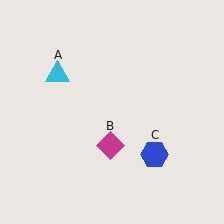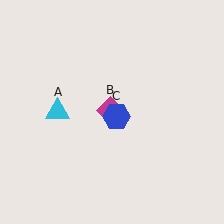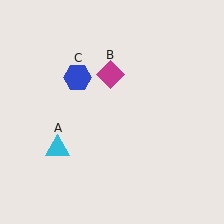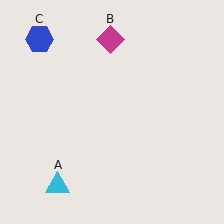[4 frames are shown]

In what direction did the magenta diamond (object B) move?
The magenta diamond (object B) moved up.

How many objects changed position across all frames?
3 objects changed position: cyan triangle (object A), magenta diamond (object B), blue hexagon (object C).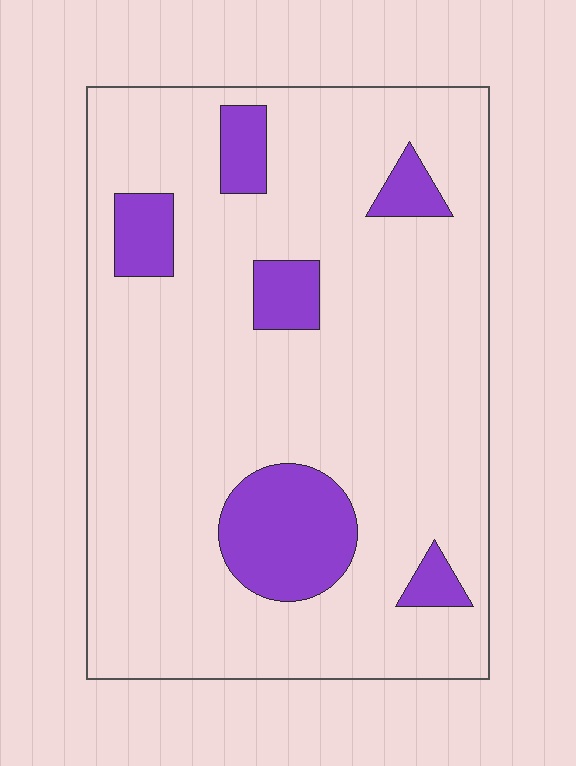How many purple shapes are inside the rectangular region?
6.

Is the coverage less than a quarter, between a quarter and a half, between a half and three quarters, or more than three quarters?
Less than a quarter.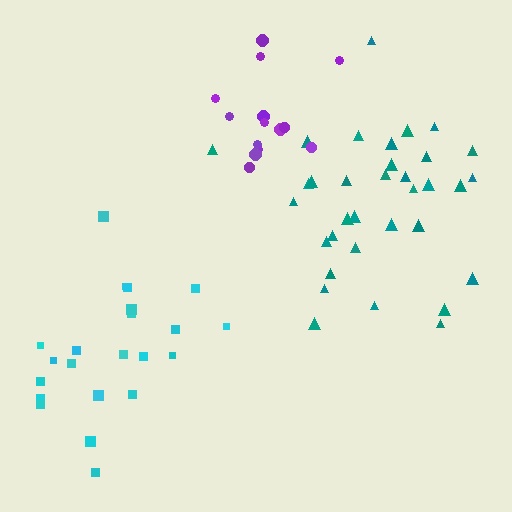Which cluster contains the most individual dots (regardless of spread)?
Teal (34).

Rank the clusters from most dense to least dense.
purple, teal, cyan.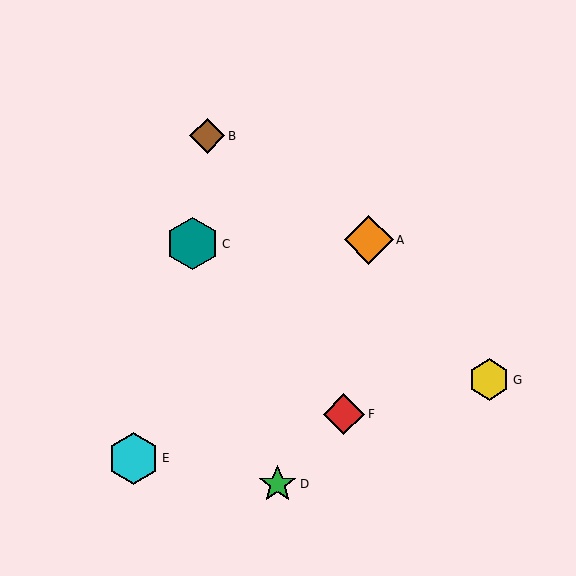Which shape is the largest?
The teal hexagon (labeled C) is the largest.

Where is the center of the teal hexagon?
The center of the teal hexagon is at (192, 244).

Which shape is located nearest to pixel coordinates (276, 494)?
The green star (labeled D) at (278, 484) is nearest to that location.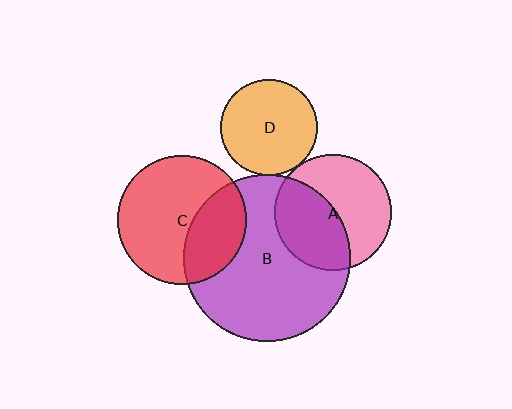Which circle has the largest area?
Circle B (purple).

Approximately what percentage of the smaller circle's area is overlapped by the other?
Approximately 5%.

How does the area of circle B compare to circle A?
Approximately 2.1 times.